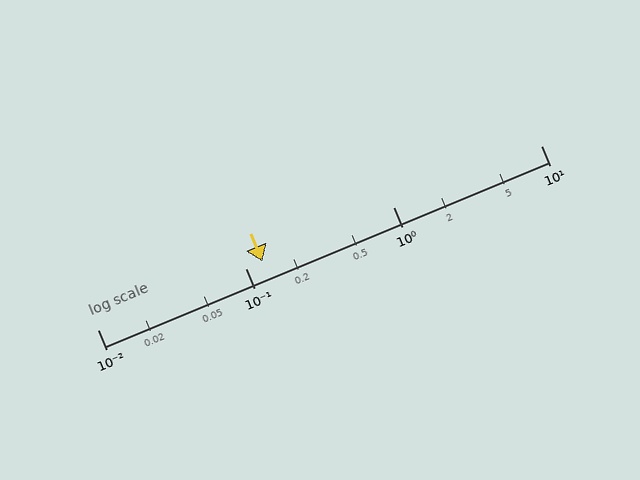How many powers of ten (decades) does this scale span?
The scale spans 3 decades, from 0.01 to 10.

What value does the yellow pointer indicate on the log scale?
The pointer indicates approximately 0.13.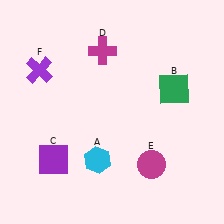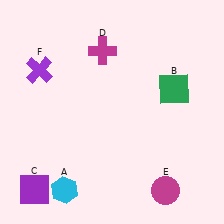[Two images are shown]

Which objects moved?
The objects that moved are: the cyan hexagon (A), the purple square (C), the magenta circle (E).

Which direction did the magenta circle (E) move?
The magenta circle (E) moved down.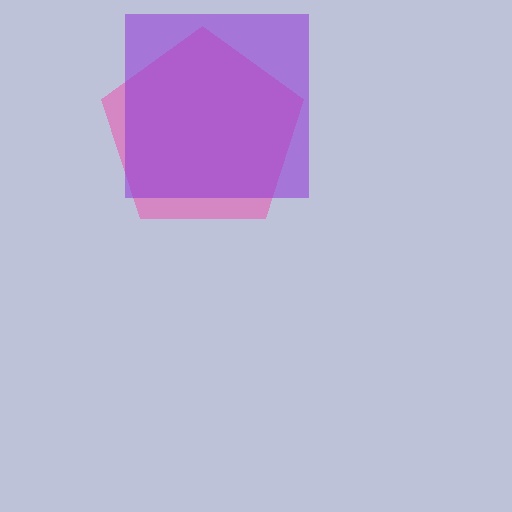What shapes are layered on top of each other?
The layered shapes are: a pink pentagon, a purple square.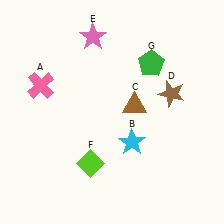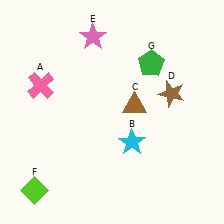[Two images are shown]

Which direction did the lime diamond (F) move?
The lime diamond (F) moved left.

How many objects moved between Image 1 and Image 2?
1 object moved between the two images.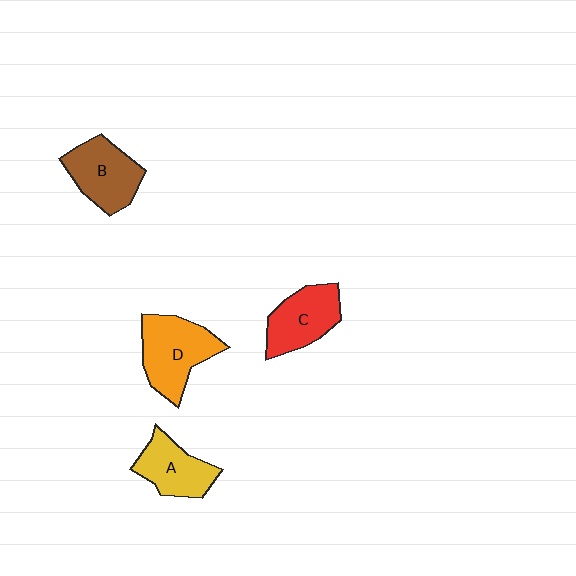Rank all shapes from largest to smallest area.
From largest to smallest: D (orange), B (brown), C (red), A (yellow).